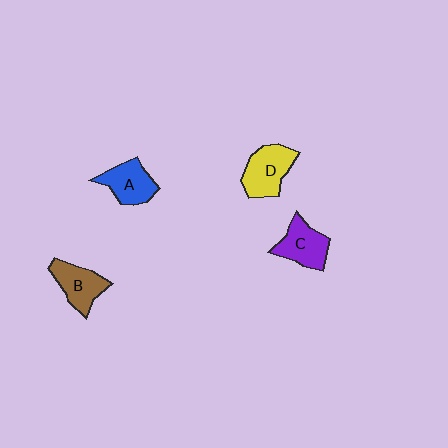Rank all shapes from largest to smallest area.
From largest to smallest: D (yellow), C (purple), B (brown), A (blue).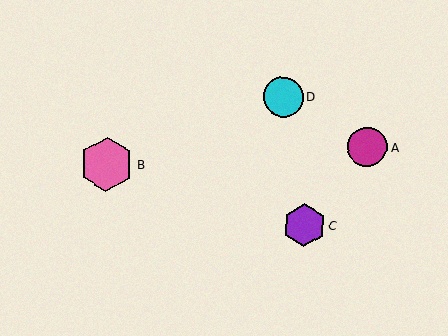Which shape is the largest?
The pink hexagon (labeled B) is the largest.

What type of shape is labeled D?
Shape D is a cyan circle.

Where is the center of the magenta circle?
The center of the magenta circle is at (367, 147).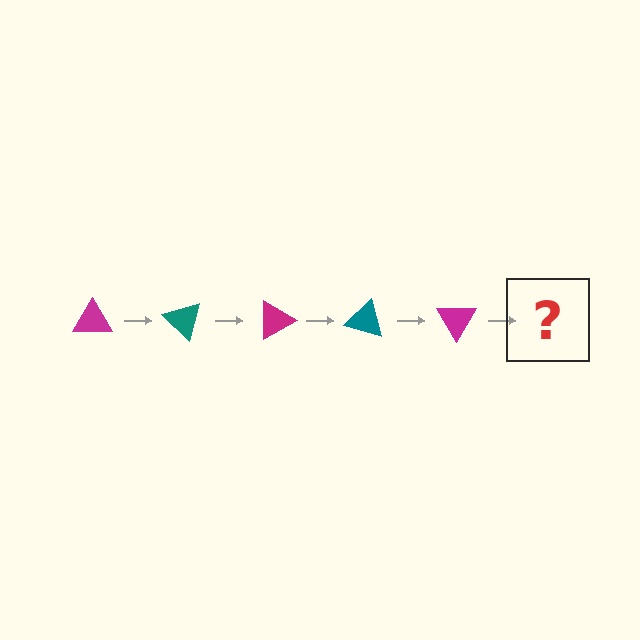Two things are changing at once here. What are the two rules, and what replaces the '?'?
The two rules are that it rotates 45 degrees each step and the color cycles through magenta and teal. The '?' should be a teal triangle, rotated 225 degrees from the start.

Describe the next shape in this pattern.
It should be a teal triangle, rotated 225 degrees from the start.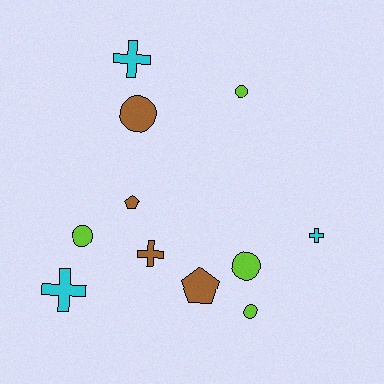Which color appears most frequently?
Brown, with 4 objects.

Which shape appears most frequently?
Circle, with 5 objects.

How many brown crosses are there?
There is 1 brown cross.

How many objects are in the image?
There are 11 objects.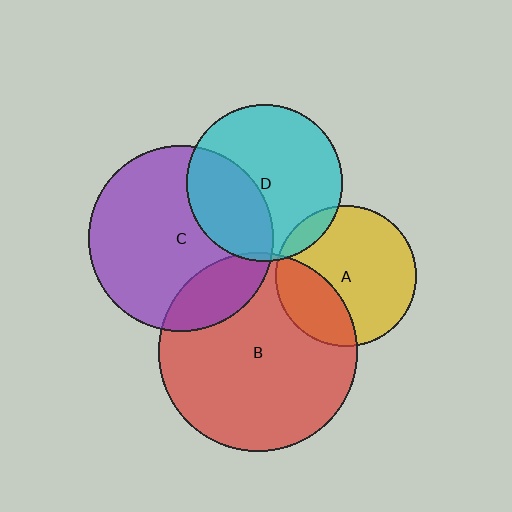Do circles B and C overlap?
Yes.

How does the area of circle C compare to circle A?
Approximately 1.7 times.